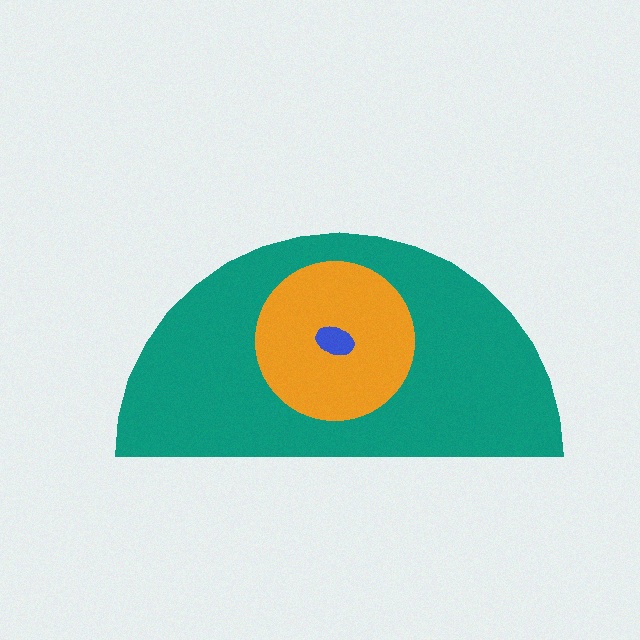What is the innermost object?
The blue ellipse.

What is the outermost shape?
The teal semicircle.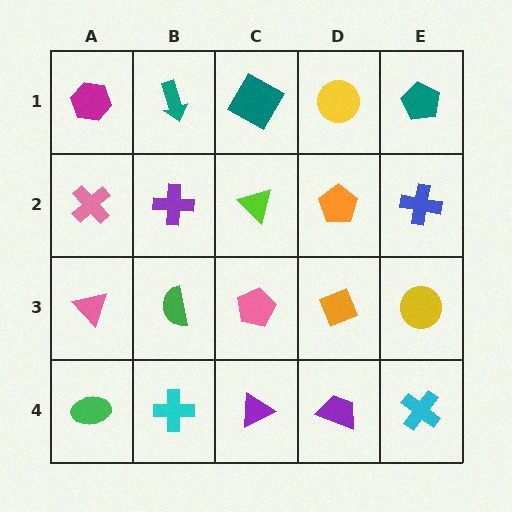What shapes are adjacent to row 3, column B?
A purple cross (row 2, column B), a cyan cross (row 4, column B), a pink triangle (row 3, column A), a pink pentagon (row 3, column C).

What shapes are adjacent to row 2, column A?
A magenta hexagon (row 1, column A), a pink triangle (row 3, column A), a purple cross (row 2, column B).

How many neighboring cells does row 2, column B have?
4.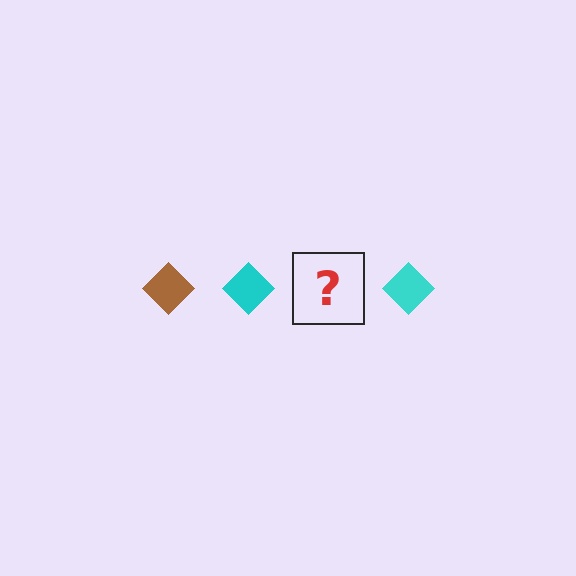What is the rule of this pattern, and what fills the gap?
The rule is that the pattern cycles through brown, cyan diamonds. The gap should be filled with a brown diamond.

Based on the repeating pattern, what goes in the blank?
The blank should be a brown diamond.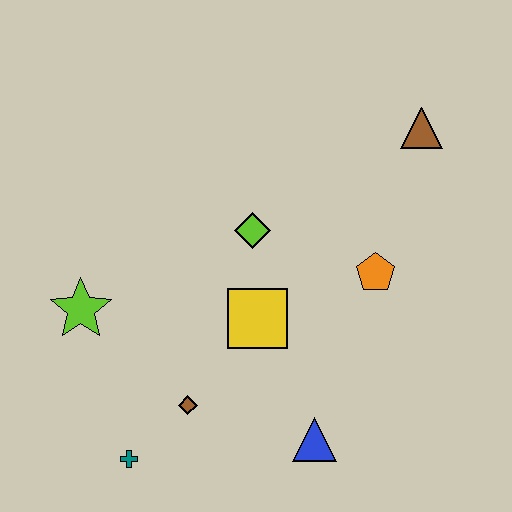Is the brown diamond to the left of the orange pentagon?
Yes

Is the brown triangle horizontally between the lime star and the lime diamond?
No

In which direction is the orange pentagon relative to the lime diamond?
The orange pentagon is to the right of the lime diamond.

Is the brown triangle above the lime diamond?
Yes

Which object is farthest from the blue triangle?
The brown triangle is farthest from the blue triangle.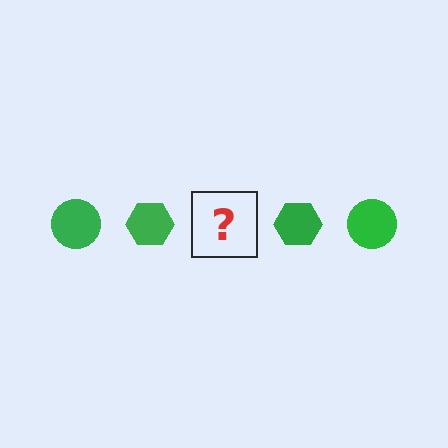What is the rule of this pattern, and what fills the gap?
The rule is that the pattern cycles through circle, hexagon shapes in green. The gap should be filled with a green circle.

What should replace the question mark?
The question mark should be replaced with a green circle.